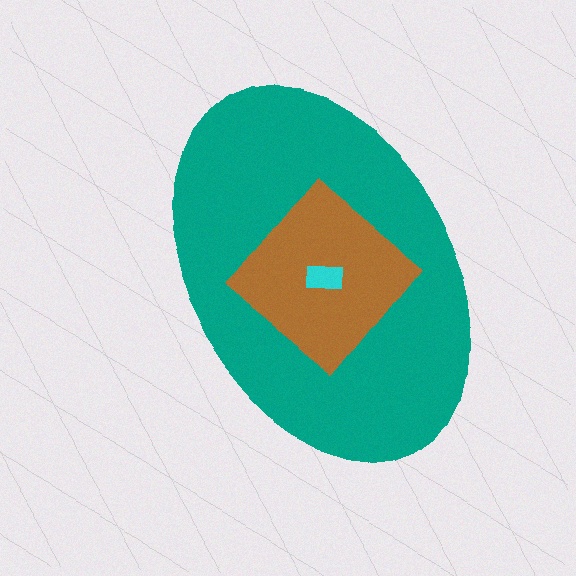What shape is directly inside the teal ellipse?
The brown diamond.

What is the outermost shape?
The teal ellipse.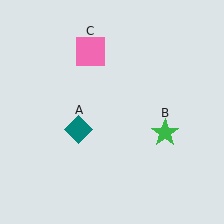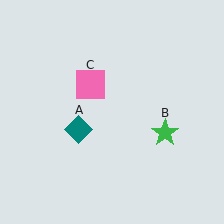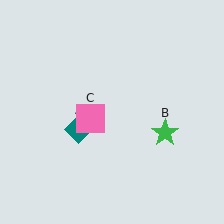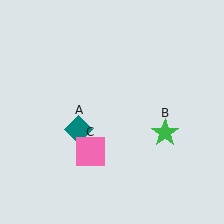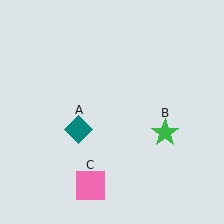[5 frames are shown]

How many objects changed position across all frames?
1 object changed position: pink square (object C).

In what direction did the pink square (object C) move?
The pink square (object C) moved down.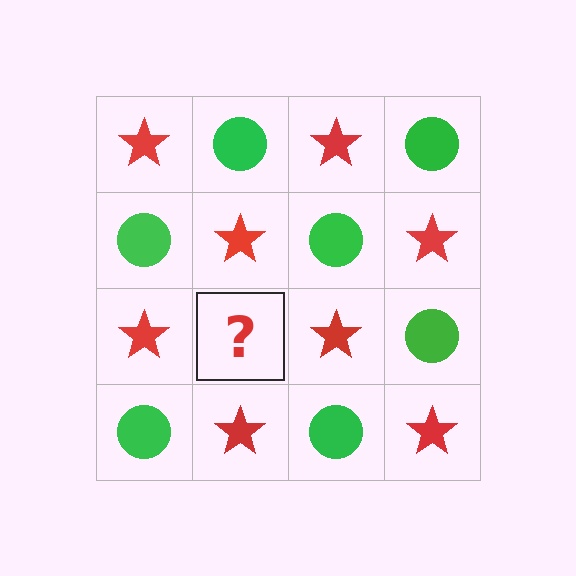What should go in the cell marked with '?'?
The missing cell should contain a green circle.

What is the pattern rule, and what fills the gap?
The rule is that it alternates red star and green circle in a checkerboard pattern. The gap should be filled with a green circle.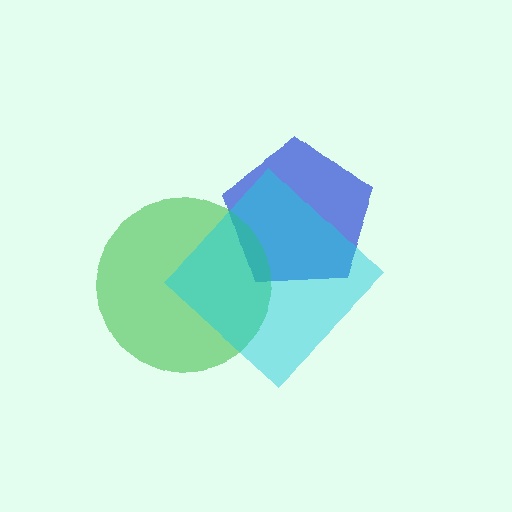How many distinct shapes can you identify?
There are 3 distinct shapes: a blue pentagon, a green circle, a cyan diamond.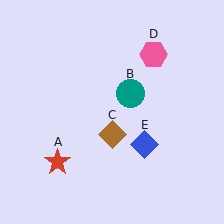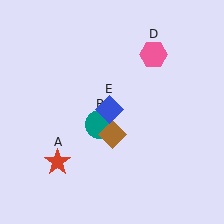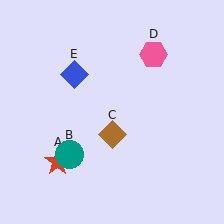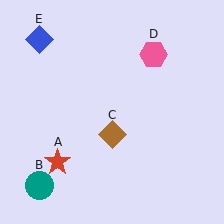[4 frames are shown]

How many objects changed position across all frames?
2 objects changed position: teal circle (object B), blue diamond (object E).